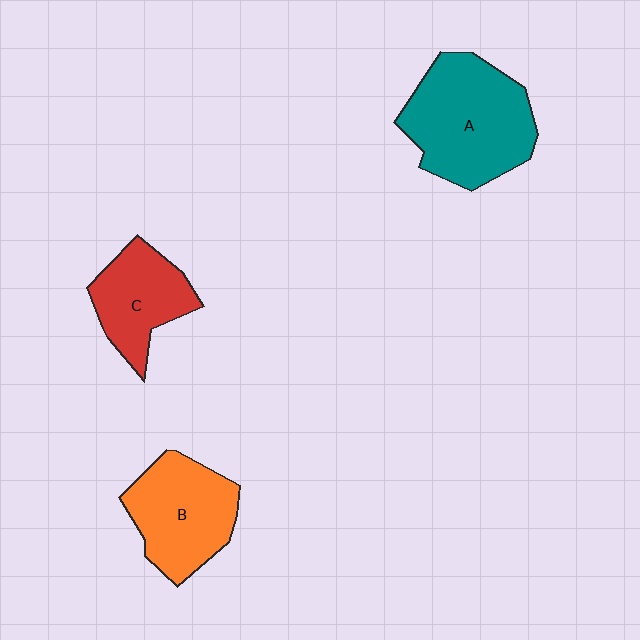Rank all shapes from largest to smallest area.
From largest to smallest: A (teal), B (orange), C (red).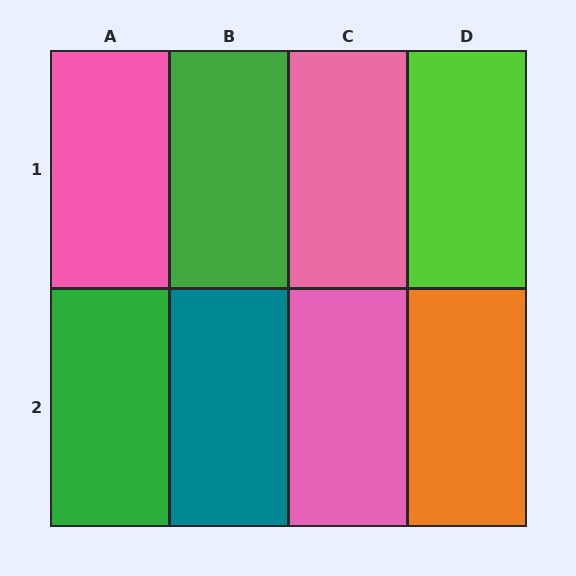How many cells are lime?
1 cell is lime.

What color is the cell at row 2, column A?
Green.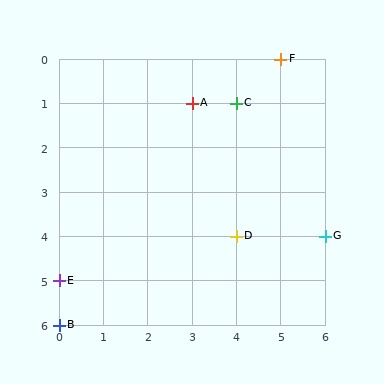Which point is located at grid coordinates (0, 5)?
Point E is at (0, 5).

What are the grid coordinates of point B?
Point B is at grid coordinates (0, 6).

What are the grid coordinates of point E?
Point E is at grid coordinates (0, 5).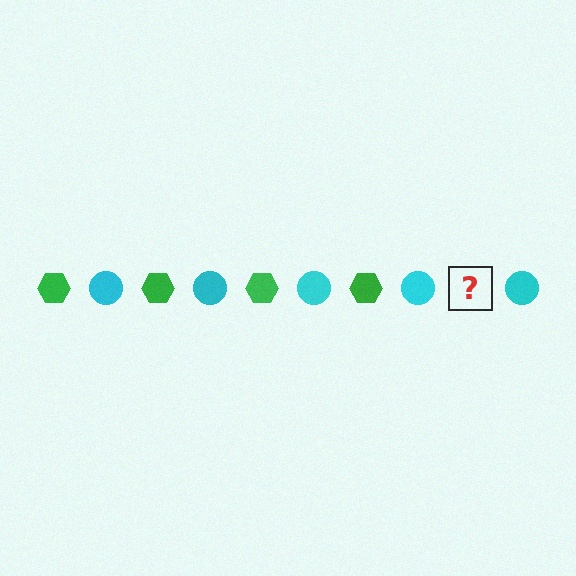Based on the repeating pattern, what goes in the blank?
The blank should be a green hexagon.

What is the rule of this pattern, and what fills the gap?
The rule is that the pattern alternates between green hexagon and cyan circle. The gap should be filled with a green hexagon.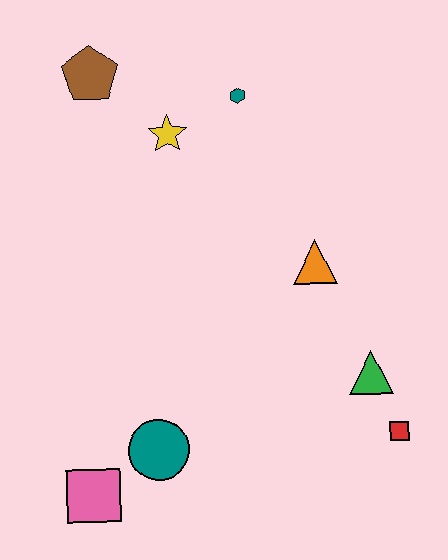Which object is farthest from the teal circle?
The brown pentagon is farthest from the teal circle.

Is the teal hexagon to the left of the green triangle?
Yes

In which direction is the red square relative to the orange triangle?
The red square is below the orange triangle.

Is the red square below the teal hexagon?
Yes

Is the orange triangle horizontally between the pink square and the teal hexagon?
No